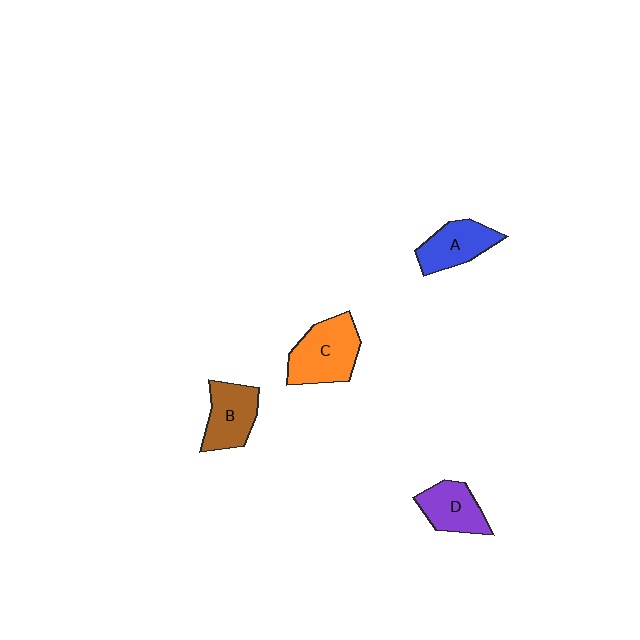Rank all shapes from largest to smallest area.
From largest to smallest: C (orange), B (brown), A (blue), D (purple).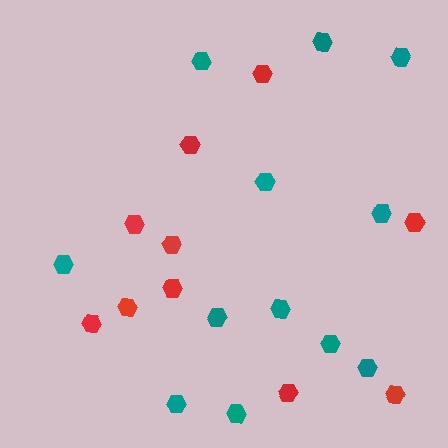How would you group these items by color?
There are 2 groups: one group of teal hexagons (12) and one group of red hexagons (10).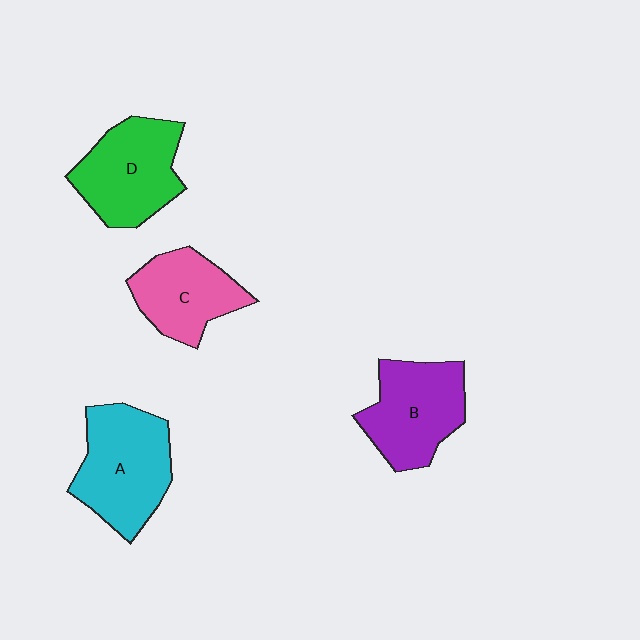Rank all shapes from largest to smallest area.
From largest to smallest: A (cyan), D (green), B (purple), C (pink).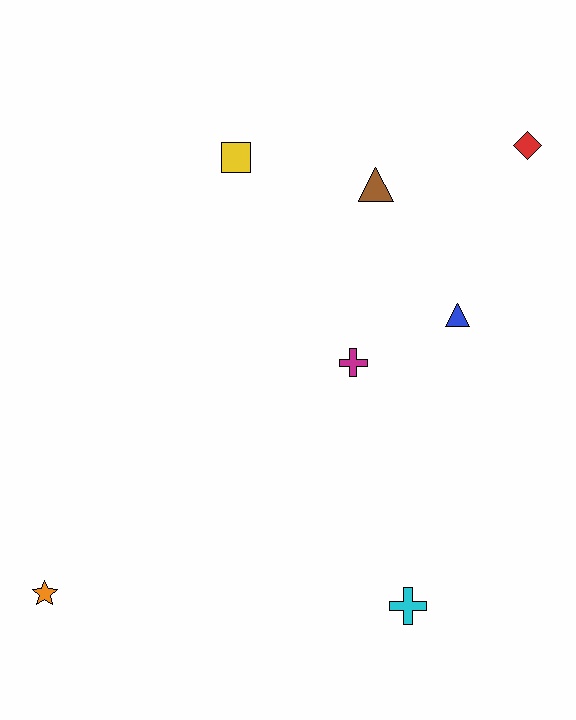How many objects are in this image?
There are 7 objects.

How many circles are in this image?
There are no circles.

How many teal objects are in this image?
There are no teal objects.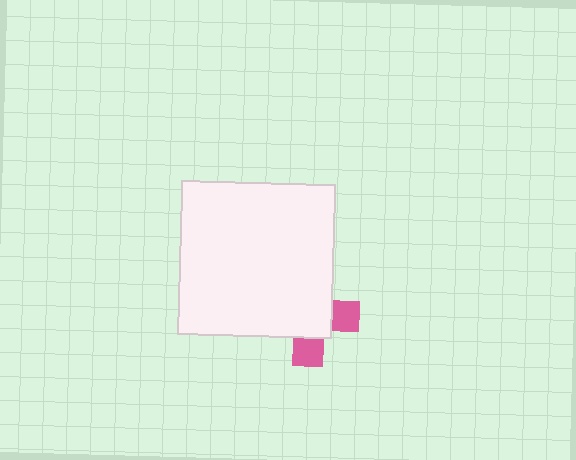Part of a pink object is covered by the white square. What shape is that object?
It is a cross.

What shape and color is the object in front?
The object in front is a white square.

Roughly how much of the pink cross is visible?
A small part of it is visible (roughly 31%).